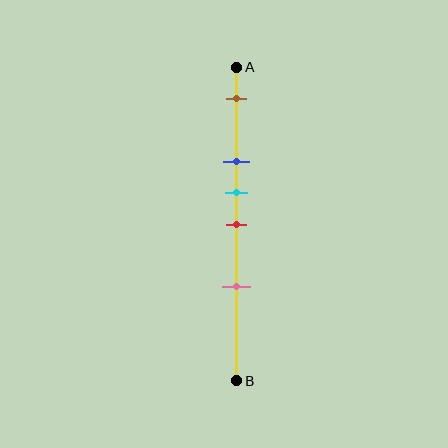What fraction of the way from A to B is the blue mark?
The blue mark is approximately 30% (0.3) of the way from A to B.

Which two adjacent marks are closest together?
The cyan and red marks are the closest adjacent pair.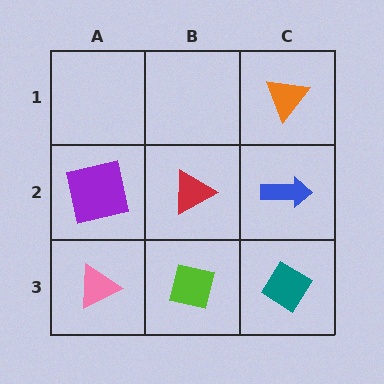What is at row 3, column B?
A lime square.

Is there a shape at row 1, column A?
No, that cell is empty.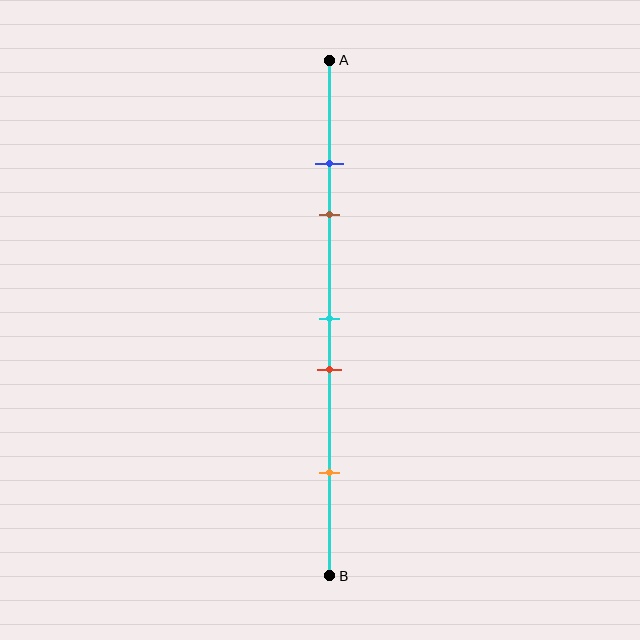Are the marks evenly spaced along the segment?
No, the marks are not evenly spaced.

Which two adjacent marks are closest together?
The blue and brown marks are the closest adjacent pair.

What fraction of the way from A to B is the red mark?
The red mark is approximately 60% (0.6) of the way from A to B.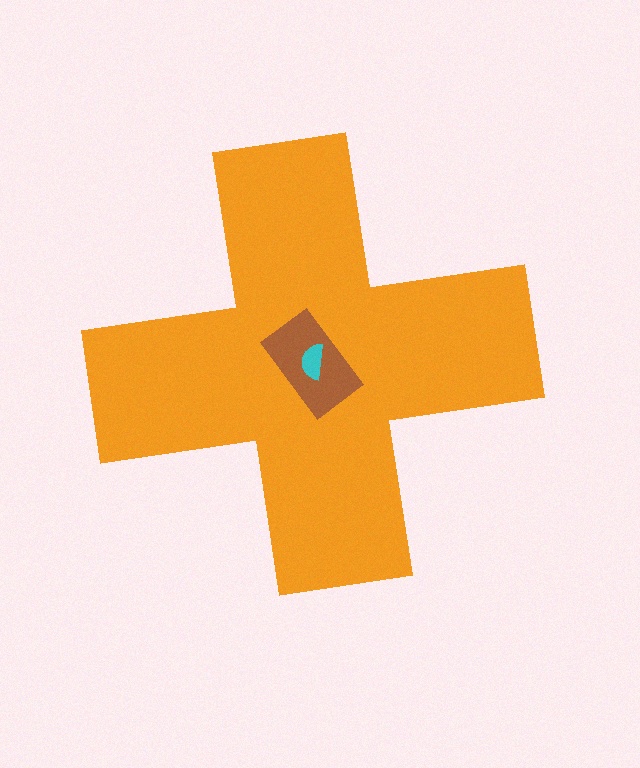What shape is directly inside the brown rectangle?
The cyan semicircle.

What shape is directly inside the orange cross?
The brown rectangle.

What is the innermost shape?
The cyan semicircle.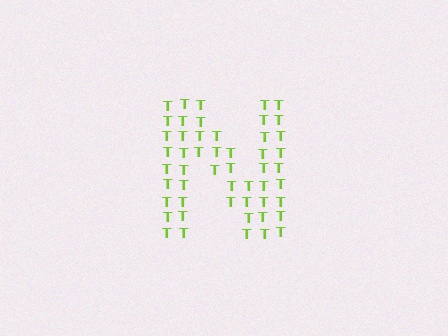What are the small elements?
The small elements are letter T's.